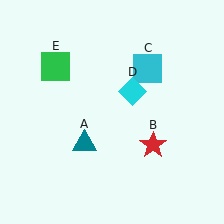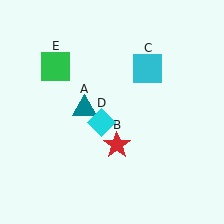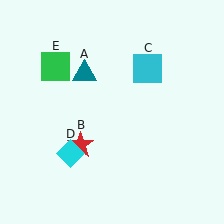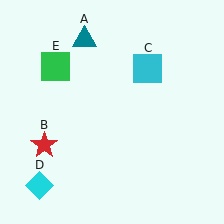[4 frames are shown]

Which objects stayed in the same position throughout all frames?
Cyan square (object C) and green square (object E) remained stationary.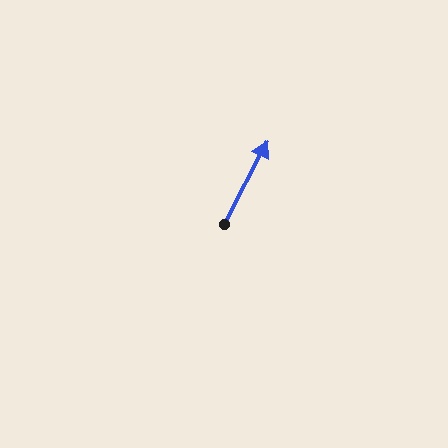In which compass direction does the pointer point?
Northeast.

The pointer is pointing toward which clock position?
Roughly 1 o'clock.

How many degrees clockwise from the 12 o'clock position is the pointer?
Approximately 28 degrees.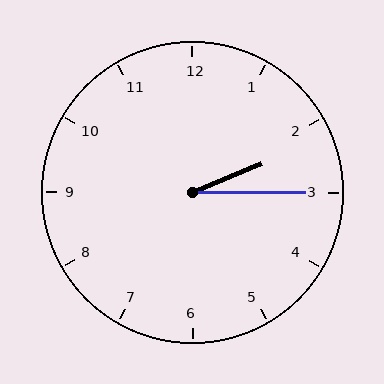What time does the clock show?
2:15.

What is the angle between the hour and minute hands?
Approximately 22 degrees.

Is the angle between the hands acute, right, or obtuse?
It is acute.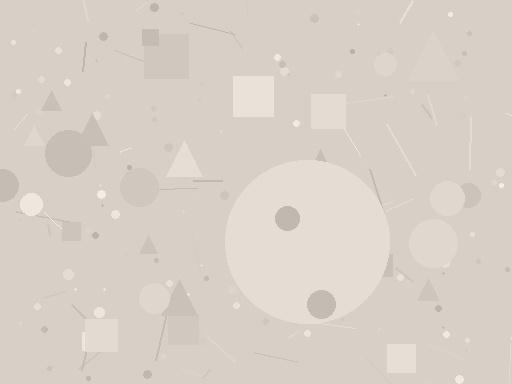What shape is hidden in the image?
A circle is hidden in the image.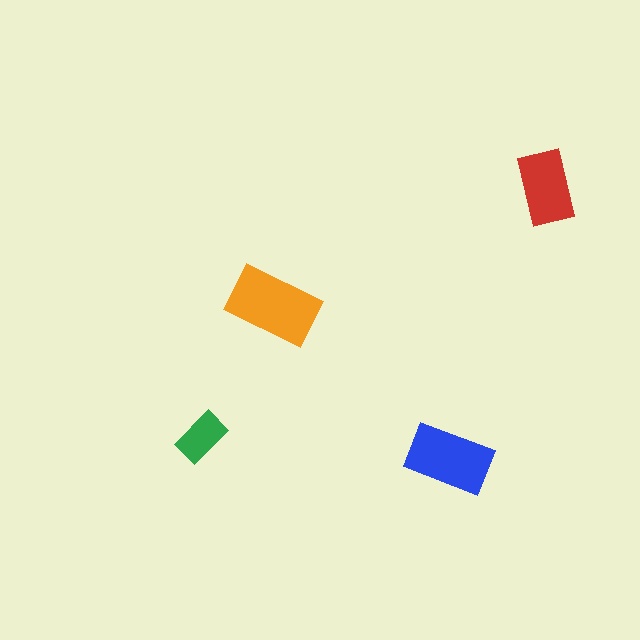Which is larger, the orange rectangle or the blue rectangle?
The orange one.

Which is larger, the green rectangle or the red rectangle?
The red one.